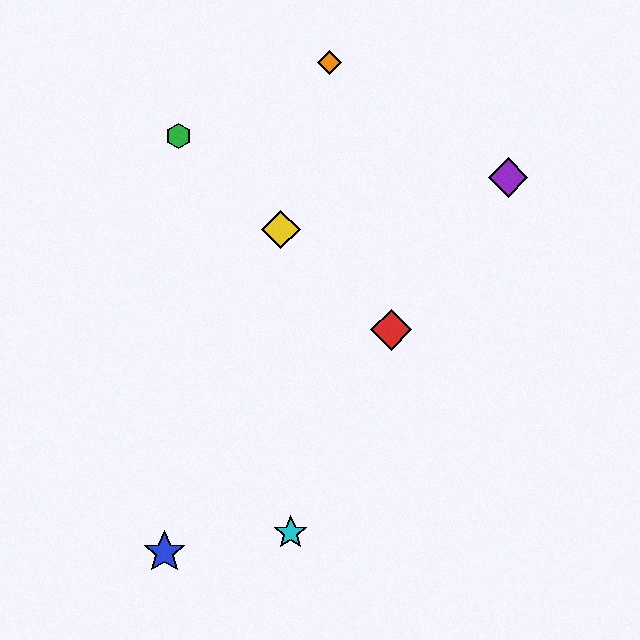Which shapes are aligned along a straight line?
The red diamond, the green hexagon, the yellow diamond are aligned along a straight line.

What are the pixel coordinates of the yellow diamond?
The yellow diamond is at (281, 229).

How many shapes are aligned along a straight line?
3 shapes (the red diamond, the green hexagon, the yellow diamond) are aligned along a straight line.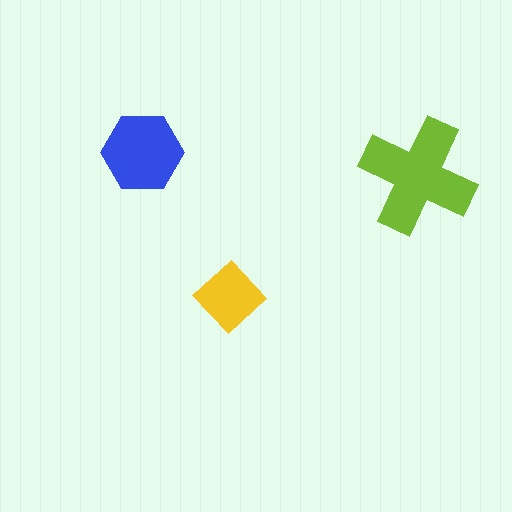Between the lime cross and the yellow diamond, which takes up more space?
The lime cross.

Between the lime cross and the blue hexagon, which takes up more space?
The lime cross.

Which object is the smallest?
The yellow diamond.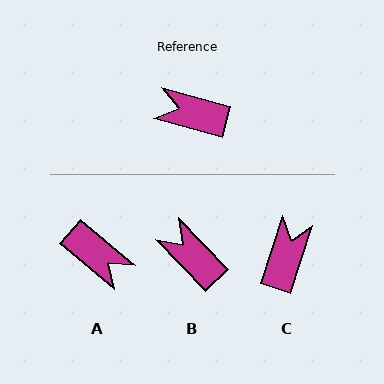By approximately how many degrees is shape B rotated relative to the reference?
Approximately 31 degrees clockwise.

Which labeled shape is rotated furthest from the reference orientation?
A, about 155 degrees away.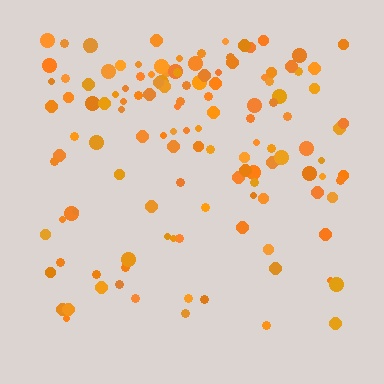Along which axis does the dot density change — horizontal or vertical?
Vertical.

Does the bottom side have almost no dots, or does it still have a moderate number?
Still a moderate number, just noticeably fewer than the top.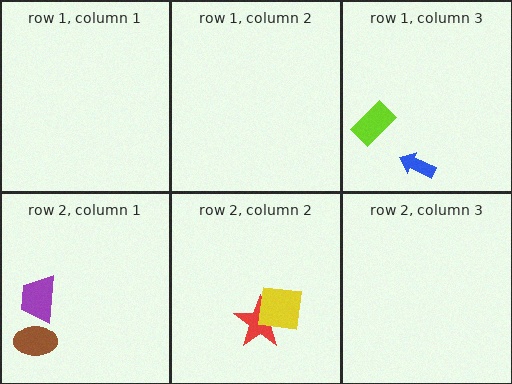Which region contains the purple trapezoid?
The row 2, column 1 region.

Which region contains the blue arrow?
The row 1, column 3 region.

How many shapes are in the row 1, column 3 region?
2.